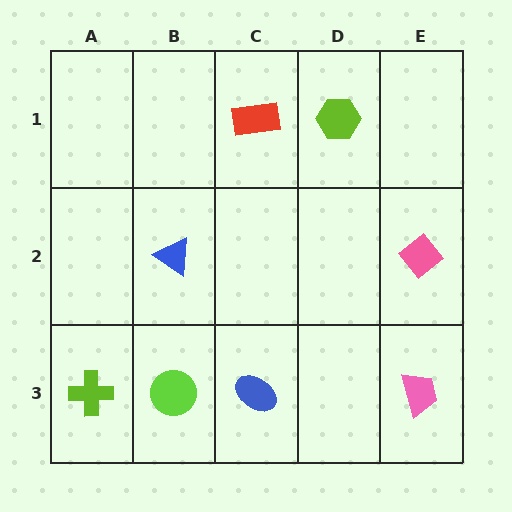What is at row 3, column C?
A blue ellipse.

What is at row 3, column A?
A lime cross.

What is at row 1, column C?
A red rectangle.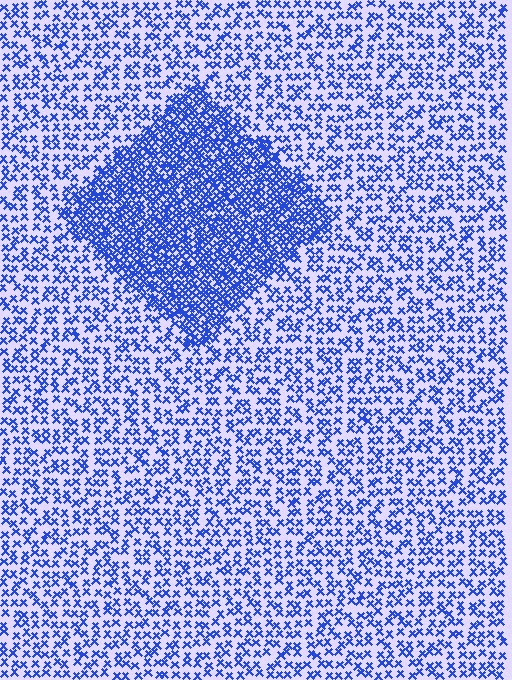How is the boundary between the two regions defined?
The boundary is defined by a change in element density (approximately 2.3x ratio). All elements are the same color, size, and shape.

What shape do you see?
I see a diamond.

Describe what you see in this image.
The image contains small blue elements arranged at two different densities. A diamond-shaped region is visible where the elements are more densely packed than the surrounding area.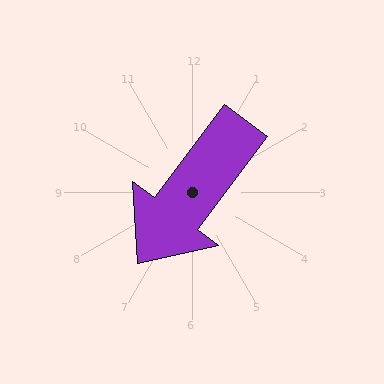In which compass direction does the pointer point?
Southwest.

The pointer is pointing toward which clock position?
Roughly 7 o'clock.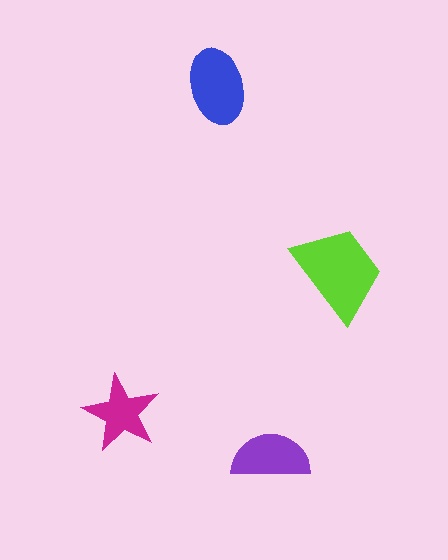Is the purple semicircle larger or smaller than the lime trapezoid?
Smaller.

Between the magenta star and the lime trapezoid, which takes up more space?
The lime trapezoid.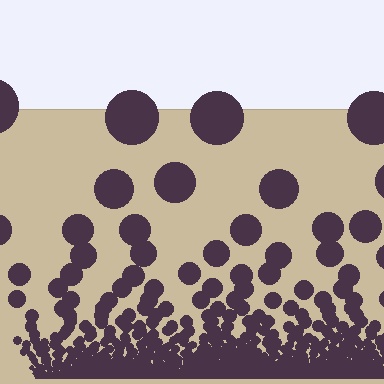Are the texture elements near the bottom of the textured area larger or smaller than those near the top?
Smaller. The gradient is inverted — elements near the bottom are smaller and denser.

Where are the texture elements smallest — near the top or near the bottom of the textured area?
Near the bottom.